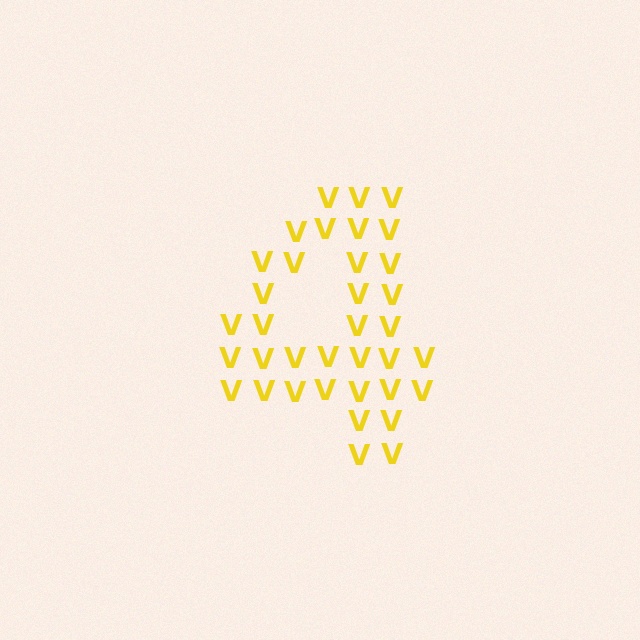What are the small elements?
The small elements are letter V's.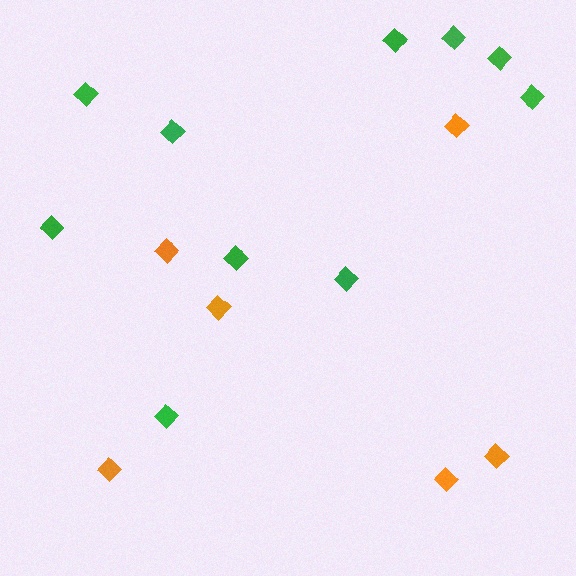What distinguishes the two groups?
There are 2 groups: one group of green diamonds (10) and one group of orange diamonds (6).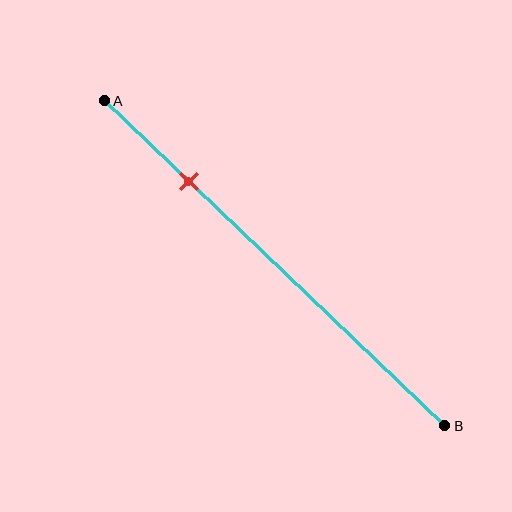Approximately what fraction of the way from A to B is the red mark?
The red mark is approximately 25% of the way from A to B.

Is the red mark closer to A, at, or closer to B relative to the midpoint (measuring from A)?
The red mark is closer to point A than the midpoint of segment AB.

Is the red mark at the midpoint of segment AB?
No, the mark is at about 25% from A, not at the 50% midpoint.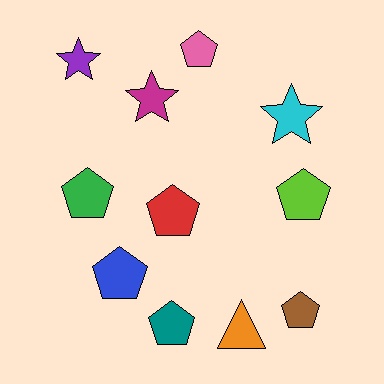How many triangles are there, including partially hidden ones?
There is 1 triangle.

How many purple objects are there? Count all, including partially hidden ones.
There is 1 purple object.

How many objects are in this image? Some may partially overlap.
There are 11 objects.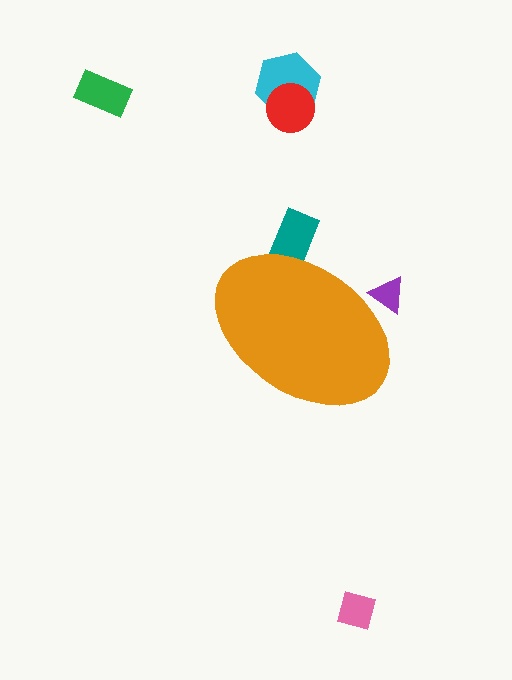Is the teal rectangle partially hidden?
Yes, the teal rectangle is partially hidden behind the orange ellipse.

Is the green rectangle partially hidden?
No, the green rectangle is fully visible.